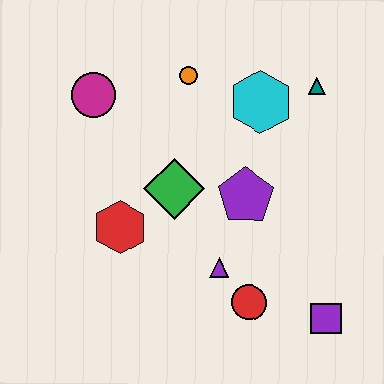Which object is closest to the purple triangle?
The red circle is closest to the purple triangle.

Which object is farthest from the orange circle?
The purple square is farthest from the orange circle.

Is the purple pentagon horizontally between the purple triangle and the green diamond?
No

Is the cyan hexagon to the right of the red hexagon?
Yes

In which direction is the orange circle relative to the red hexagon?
The orange circle is above the red hexagon.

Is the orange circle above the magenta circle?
Yes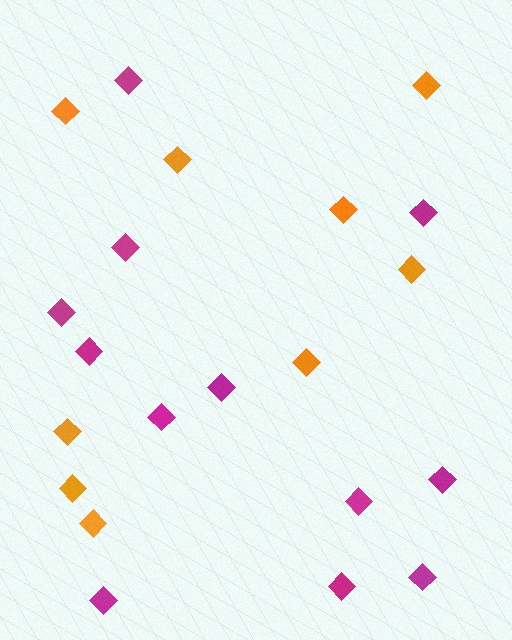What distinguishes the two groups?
There are 2 groups: one group of orange diamonds (9) and one group of magenta diamonds (12).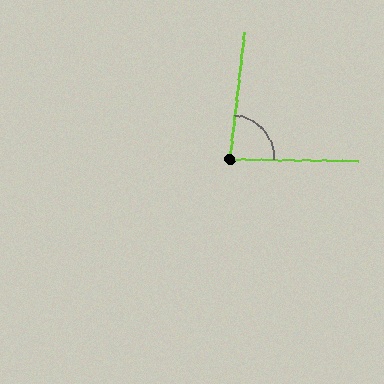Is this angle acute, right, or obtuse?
It is acute.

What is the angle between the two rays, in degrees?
Approximately 84 degrees.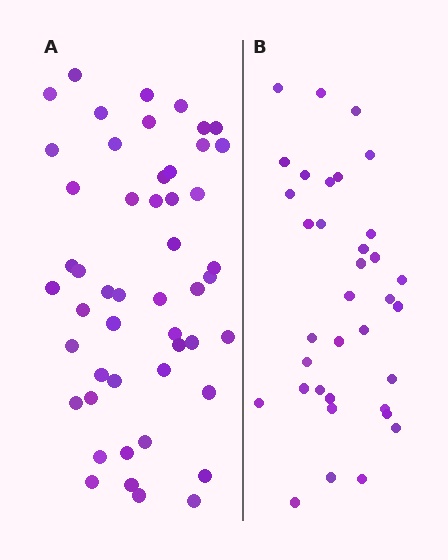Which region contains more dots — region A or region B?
Region A (the left region) has more dots.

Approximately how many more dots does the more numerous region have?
Region A has approximately 15 more dots than region B.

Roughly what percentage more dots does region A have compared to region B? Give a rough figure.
About 45% more.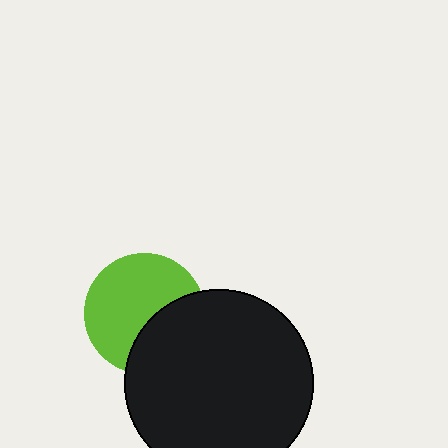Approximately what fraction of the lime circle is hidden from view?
Roughly 36% of the lime circle is hidden behind the black circle.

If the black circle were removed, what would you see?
You would see the complete lime circle.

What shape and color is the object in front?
The object in front is a black circle.